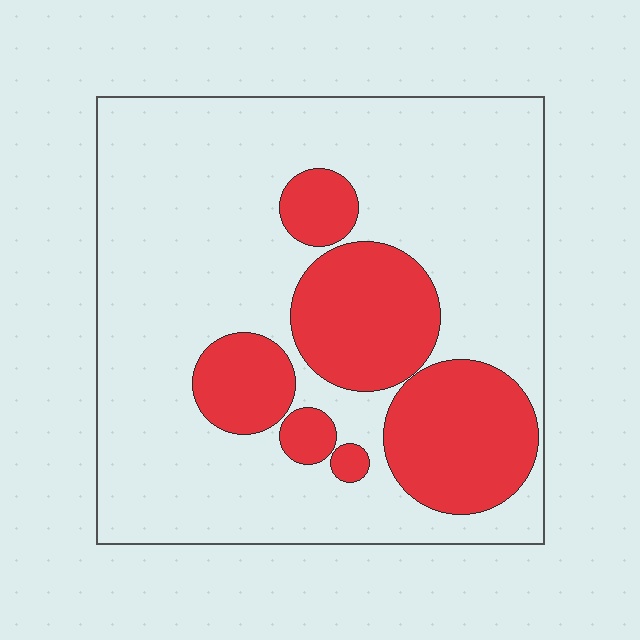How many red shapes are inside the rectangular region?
6.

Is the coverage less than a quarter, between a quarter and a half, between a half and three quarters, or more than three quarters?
Between a quarter and a half.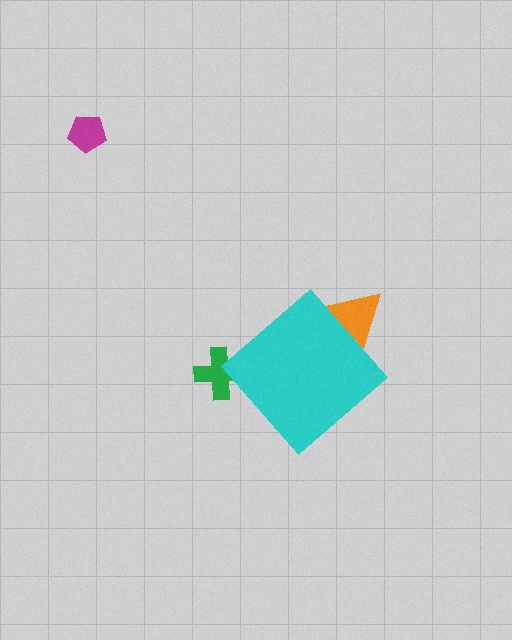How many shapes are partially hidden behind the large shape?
2 shapes are partially hidden.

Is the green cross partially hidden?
Yes, the green cross is partially hidden behind the cyan diamond.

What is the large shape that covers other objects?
A cyan diamond.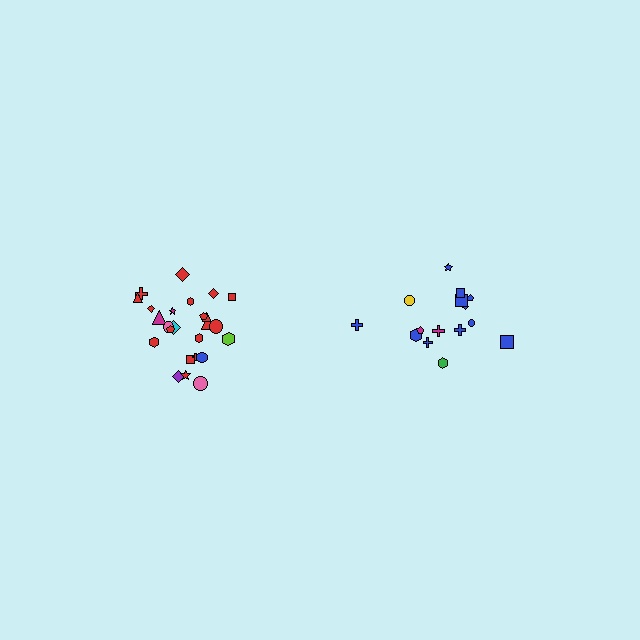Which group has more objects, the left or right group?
The left group.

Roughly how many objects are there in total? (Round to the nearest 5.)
Roughly 40 objects in total.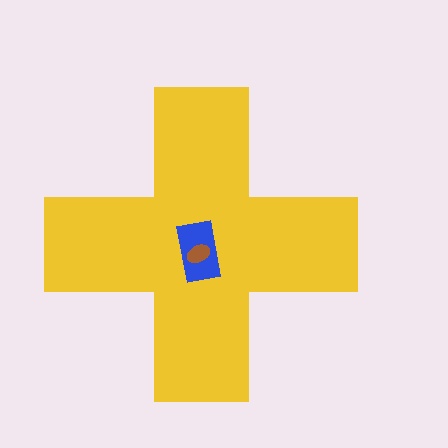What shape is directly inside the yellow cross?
The blue rectangle.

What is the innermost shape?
The brown ellipse.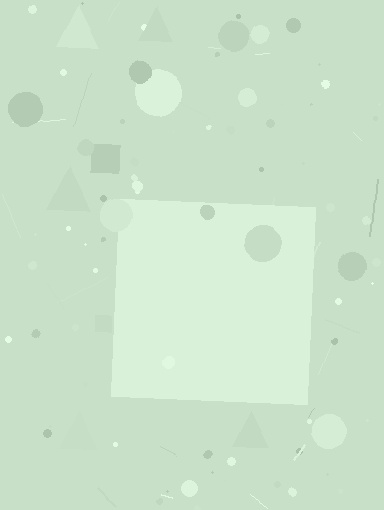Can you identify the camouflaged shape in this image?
The camouflaged shape is a square.